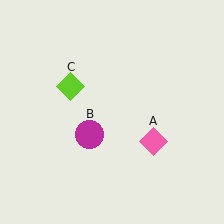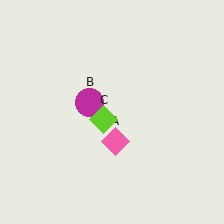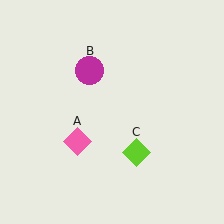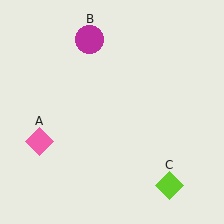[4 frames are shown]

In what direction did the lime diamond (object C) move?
The lime diamond (object C) moved down and to the right.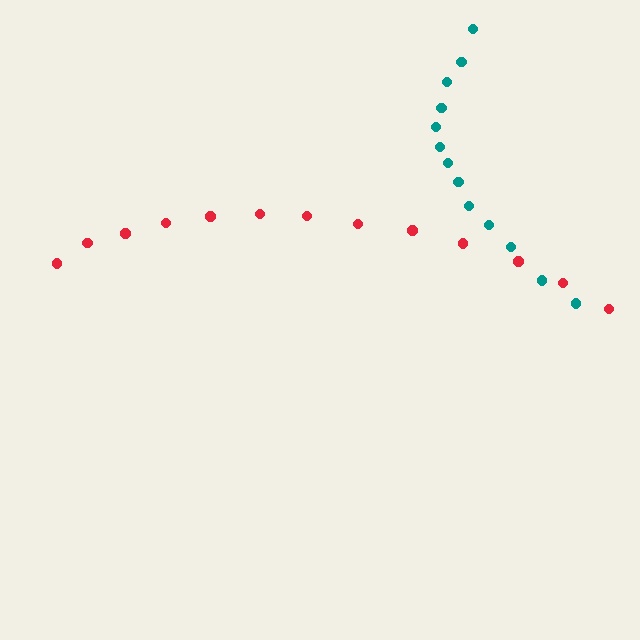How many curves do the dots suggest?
There are 2 distinct paths.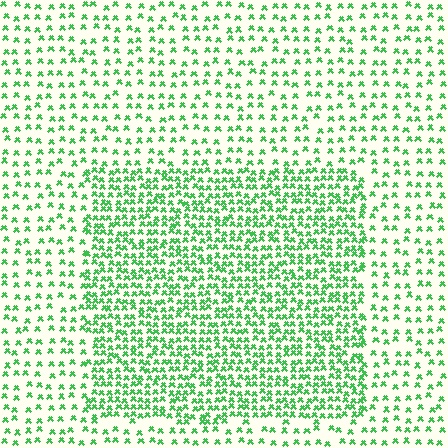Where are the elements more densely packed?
The elements are more densely packed inside the rectangle boundary.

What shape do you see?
I see a rectangle.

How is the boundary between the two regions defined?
The boundary is defined by a change in element density (approximately 2.2x ratio). All elements are the same color, size, and shape.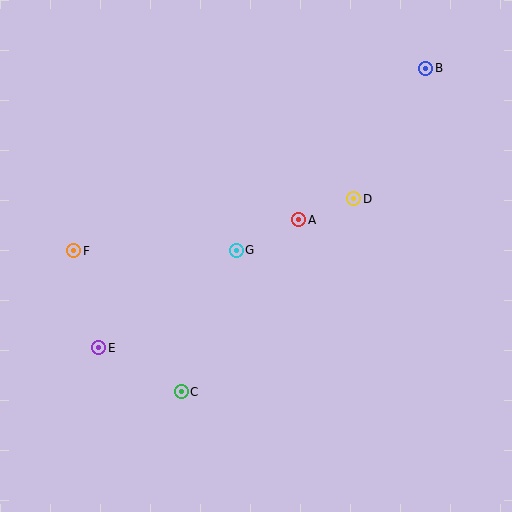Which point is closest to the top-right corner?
Point B is closest to the top-right corner.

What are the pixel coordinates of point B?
Point B is at (426, 68).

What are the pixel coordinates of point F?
Point F is at (74, 251).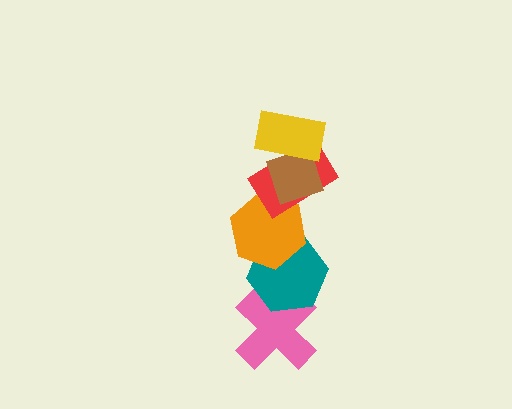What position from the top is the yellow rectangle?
The yellow rectangle is 1st from the top.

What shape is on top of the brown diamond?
The yellow rectangle is on top of the brown diamond.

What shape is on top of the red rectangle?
The brown diamond is on top of the red rectangle.